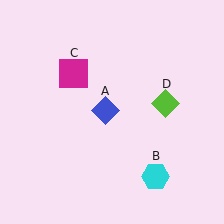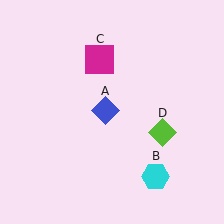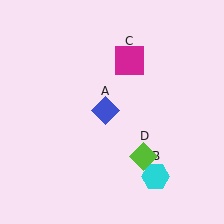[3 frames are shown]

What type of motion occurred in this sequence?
The magenta square (object C), lime diamond (object D) rotated clockwise around the center of the scene.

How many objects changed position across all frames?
2 objects changed position: magenta square (object C), lime diamond (object D).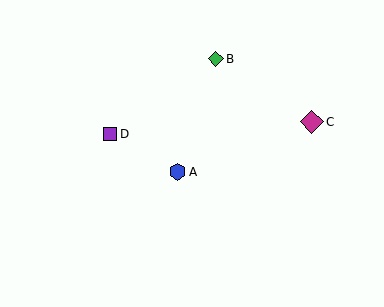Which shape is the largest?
The magenta diamond (labeled C) is the largest.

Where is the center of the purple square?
The center of the purple square is at (110, 134).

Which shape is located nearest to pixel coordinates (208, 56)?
The green diamond (labeled B) at (216, 59) is nearest to that location.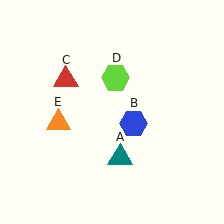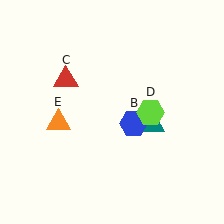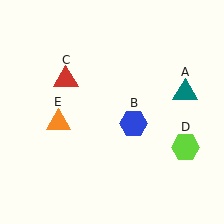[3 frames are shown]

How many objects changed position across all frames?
2 objects changed position: teal triangle (object A), lime hexagon (object D).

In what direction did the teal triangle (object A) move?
The teal triangle (object A) moved up and to the right.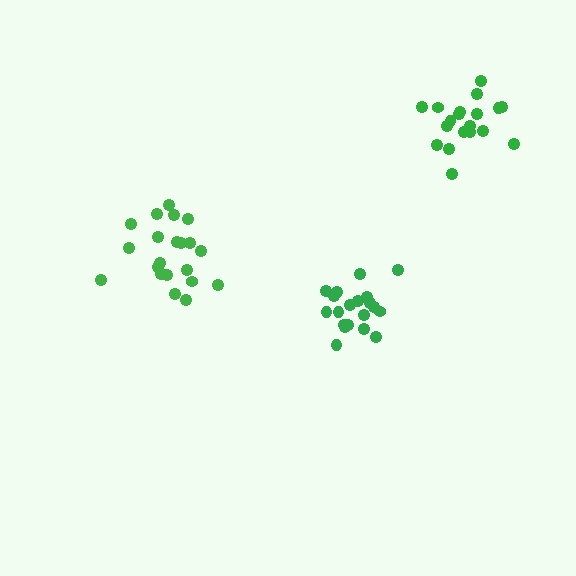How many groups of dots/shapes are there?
There are 3 groups.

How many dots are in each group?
Group 1: 21 dots, Group 2: 19 dots, Group 3: 20 dots (60 total).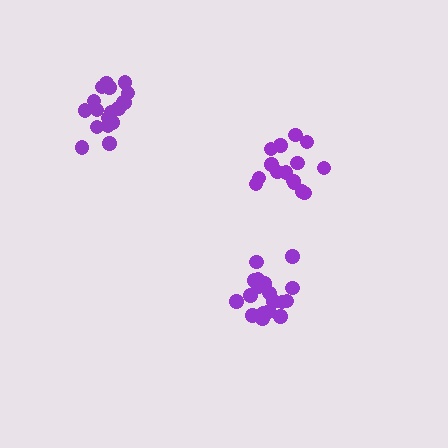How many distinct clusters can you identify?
There are 3 distinct clusters.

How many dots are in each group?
Group 1: 15 dots, Group 2: 18 dots, Group 3: 18 dots (51 total).